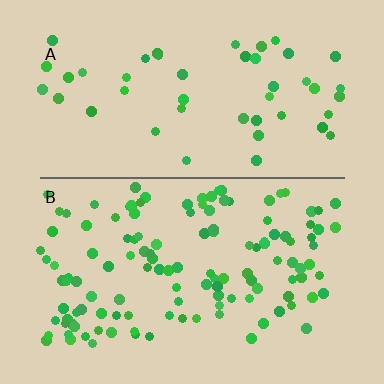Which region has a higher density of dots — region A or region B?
B (the bottom).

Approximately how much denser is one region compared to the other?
Approximately 2.7× — region B over region A.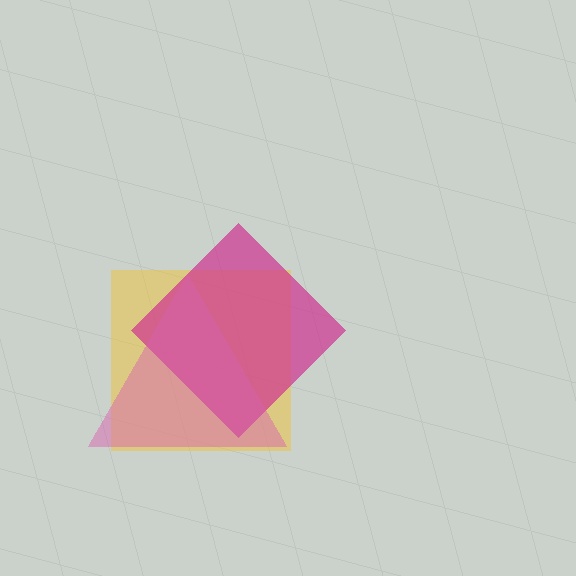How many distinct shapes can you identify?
There are 3 distinct shapes: a yellow square, a magenta diamond, a pink triangle.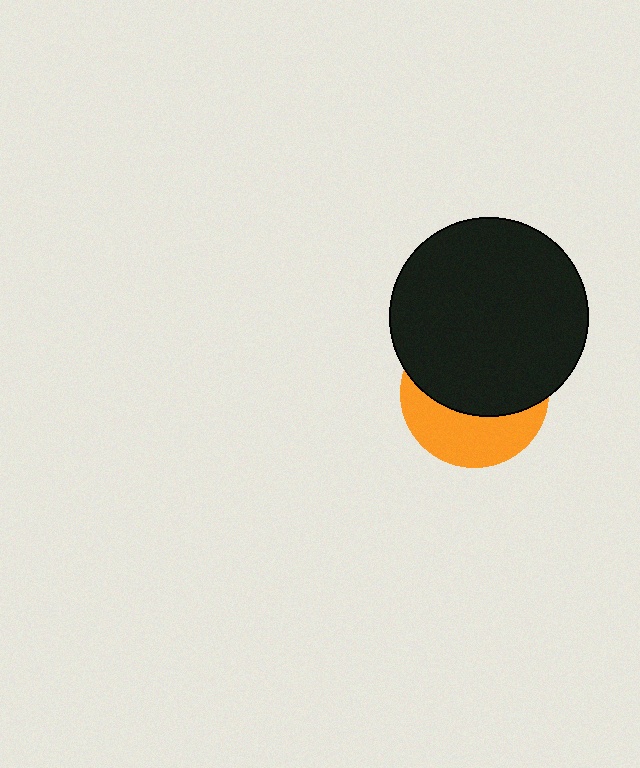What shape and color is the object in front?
The object in front is a black circle.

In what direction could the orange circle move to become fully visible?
The orange circle could move down. That would shift it out from behind the black circle entirely.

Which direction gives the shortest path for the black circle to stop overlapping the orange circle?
Moving up gives the shortest separation.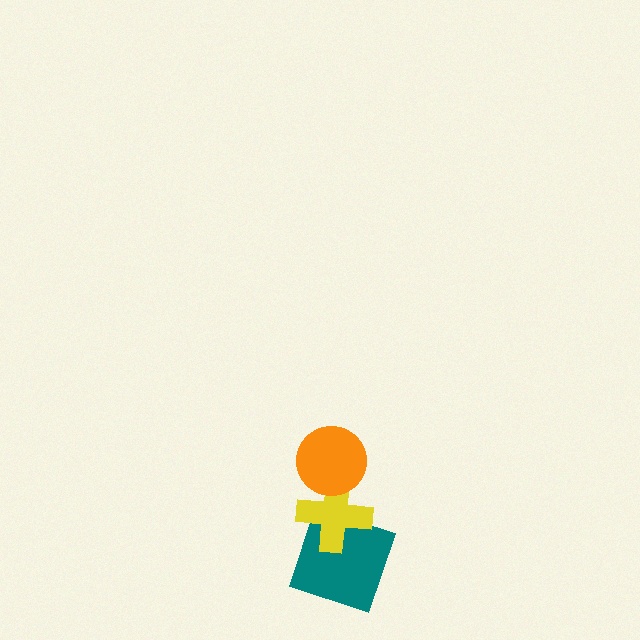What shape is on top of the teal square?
The yellow cross is on top of the teal square.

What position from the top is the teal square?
The teal square is 3rd from the top.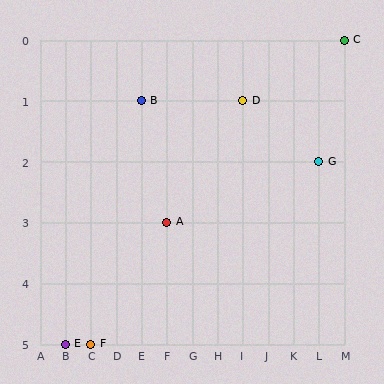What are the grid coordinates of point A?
Point A is at grid coordinates (F, 3).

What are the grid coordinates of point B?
Point B is at grid coordinates (E, 1).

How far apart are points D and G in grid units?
Points D and G are 3 columns and 1 row apart (about 3.2 grid units diagonally).